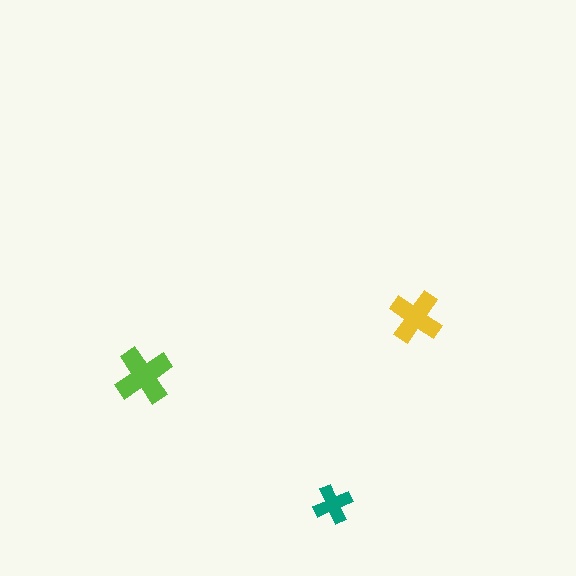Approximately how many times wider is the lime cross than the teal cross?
About 1.5 times wider.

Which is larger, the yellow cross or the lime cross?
The lime one.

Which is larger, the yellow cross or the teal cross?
The yellow one.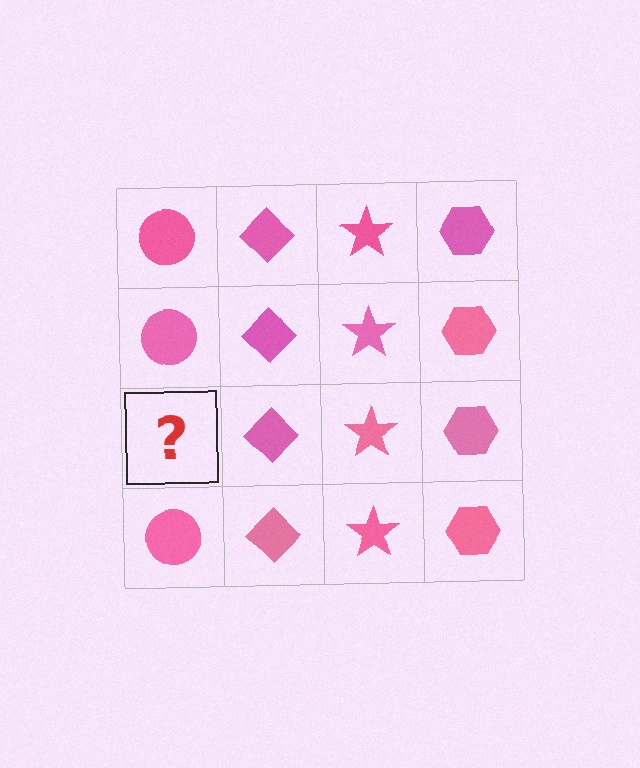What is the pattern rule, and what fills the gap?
The rule is that each column has a consistent shape. The gap should be filled with a pink circle.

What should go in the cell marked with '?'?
The missing cell should contain a pink circle.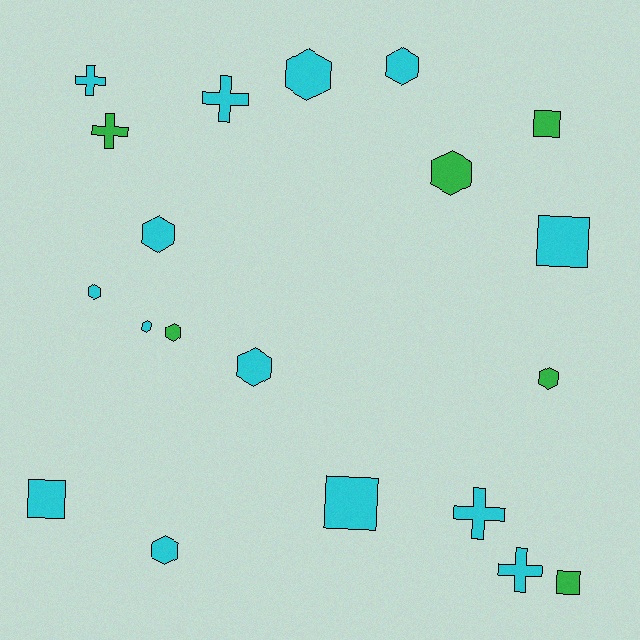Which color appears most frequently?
Cyan, with 14 objects.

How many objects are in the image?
There are 20 objects.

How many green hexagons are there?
There are 3 green hexagons.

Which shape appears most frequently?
Hexagon, with 10 objects.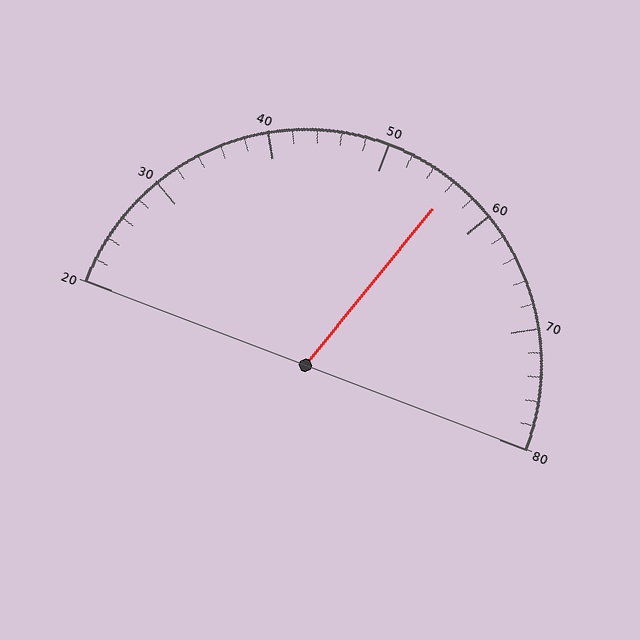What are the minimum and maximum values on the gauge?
The gauge ranges from 20 to 80.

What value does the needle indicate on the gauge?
The needle indicates approximately 56.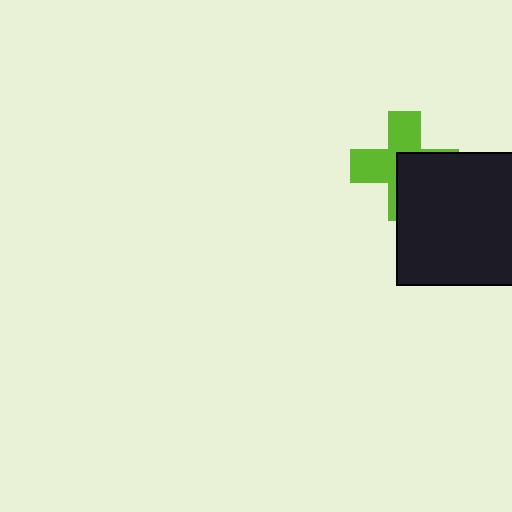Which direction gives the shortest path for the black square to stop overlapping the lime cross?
Moving toward the lower-right gives the shortest separation.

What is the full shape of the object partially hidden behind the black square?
The partially hidden object is a lime cross.